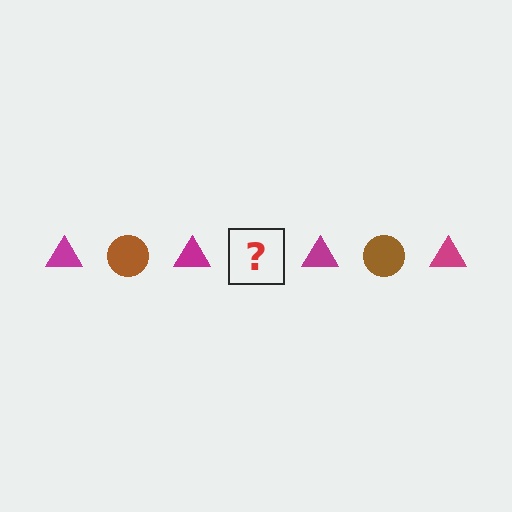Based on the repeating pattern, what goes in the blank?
The blank should be a brown circle.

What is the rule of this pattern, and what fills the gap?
The rule is that the pattern alternates between magenta triangle and brown circle. The gap should be filled with a brown circle.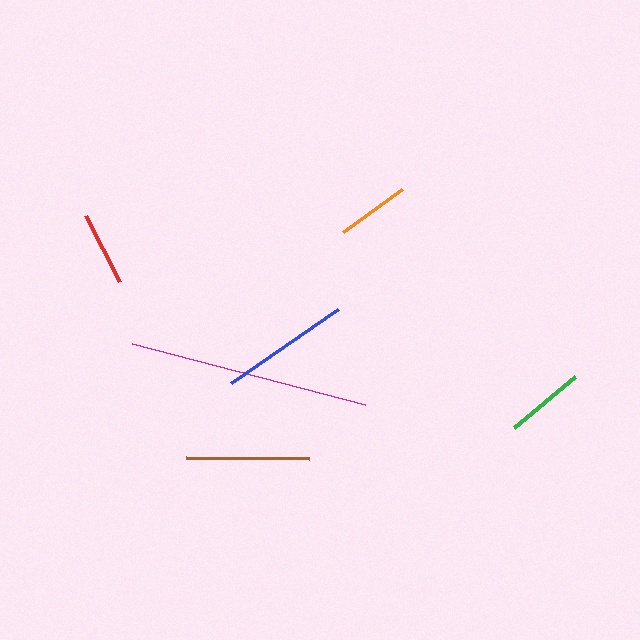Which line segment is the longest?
The magenta line is the longest at approximately 241 pixels.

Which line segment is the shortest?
The orange line is the shortest at approximately 73 pixels.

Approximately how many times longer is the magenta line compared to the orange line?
The magenta line is approximately 3.3 times the length of the orange line.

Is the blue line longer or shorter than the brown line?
The blue line is longer than the brown line.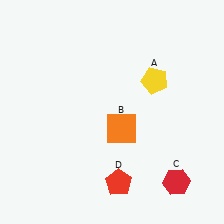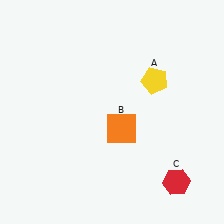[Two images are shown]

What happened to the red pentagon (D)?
The red pentagon (D) was removed in Image 2. It was in the bottom-right area of Image 1.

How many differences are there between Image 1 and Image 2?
There is 1 difference between the two images.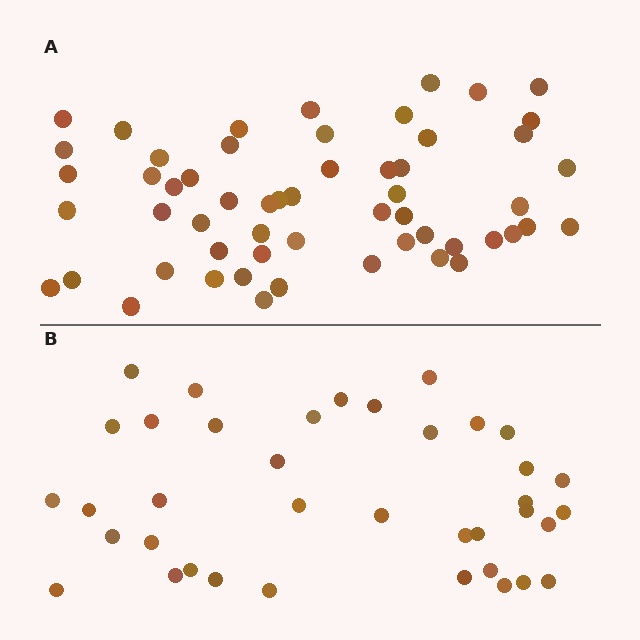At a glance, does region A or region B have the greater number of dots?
Region A (the top region) has more dots.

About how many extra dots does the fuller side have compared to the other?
Region A has approximately 20 more dots than region B.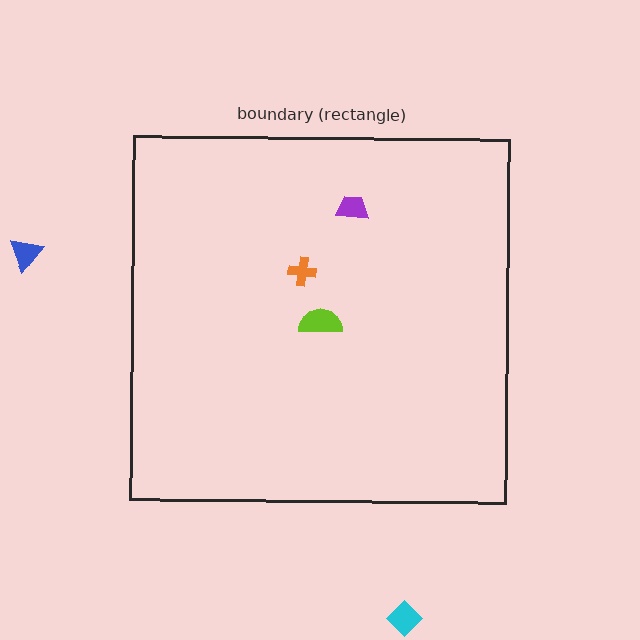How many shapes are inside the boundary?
3 inside, 2 outside.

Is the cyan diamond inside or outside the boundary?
Outside.